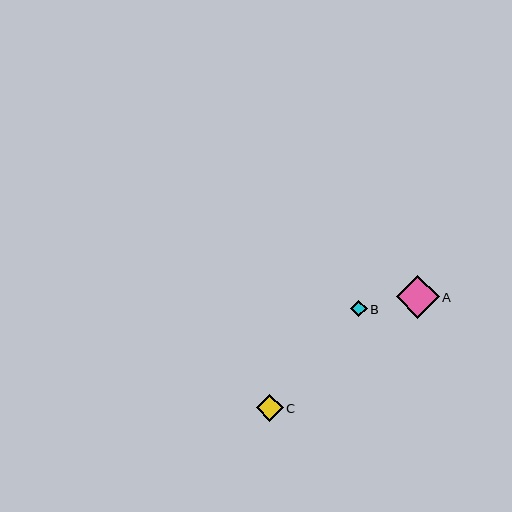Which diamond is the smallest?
Diamond B is the smallest with a size of approximately 16 pixels.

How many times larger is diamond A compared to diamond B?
Diamond A is approximately 2.6 times the size of diamond B.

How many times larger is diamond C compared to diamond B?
Diamond C is approximately 1.6 times the size of diamond B.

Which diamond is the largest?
Diamond A is the largest with a size of approximately 43 pixels.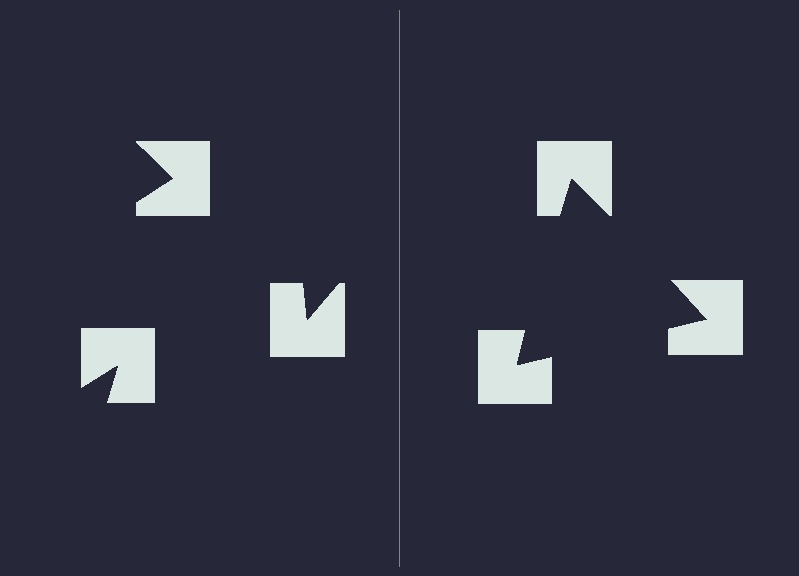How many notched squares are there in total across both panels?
6 — 3 on each side.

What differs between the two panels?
The notched squares are positioned identically on both sides; only the wedge orientations differ. On the right they align to a triangle; on the left they are misaligned.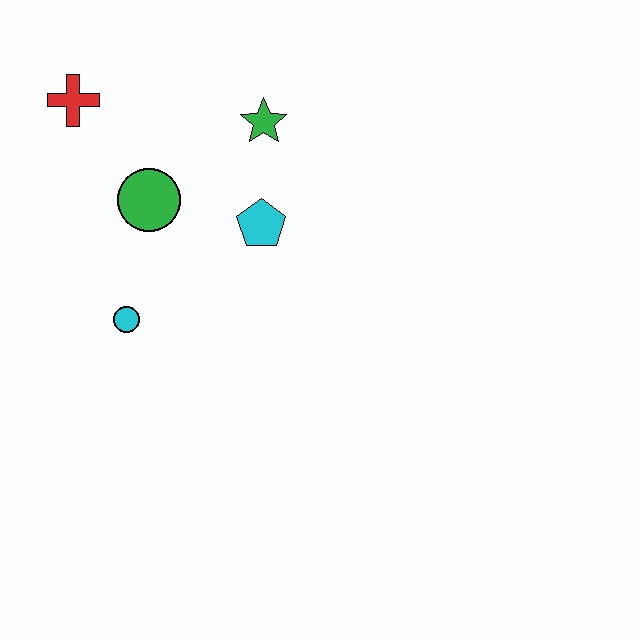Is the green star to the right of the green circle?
Yes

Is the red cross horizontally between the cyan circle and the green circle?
No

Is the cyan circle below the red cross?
Yes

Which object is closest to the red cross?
The green circle is closest to the red cross.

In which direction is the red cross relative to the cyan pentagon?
The red cross is to the left of the cyan pentagon.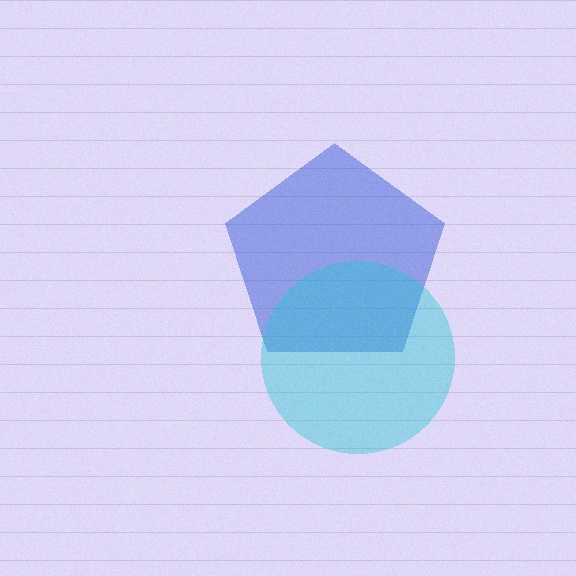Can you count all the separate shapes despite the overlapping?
Yes, there are 2 separate shapes.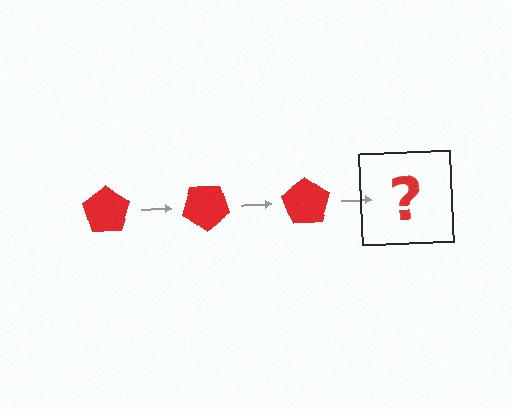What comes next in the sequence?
The next element should be a red pentagon rotated 105 degrees.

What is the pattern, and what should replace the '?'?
The pattern is that the pentagon rotates 35 degrees each step. The '?' should be a red pentagon rotated 105 degrees.